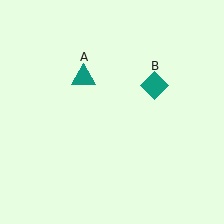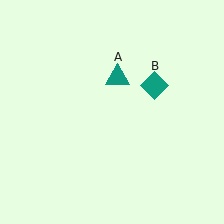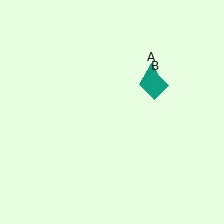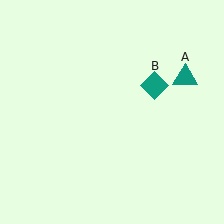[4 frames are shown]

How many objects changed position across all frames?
1 object changed position: teal triangle (object A).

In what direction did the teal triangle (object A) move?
The teal triangle (object A) moved right.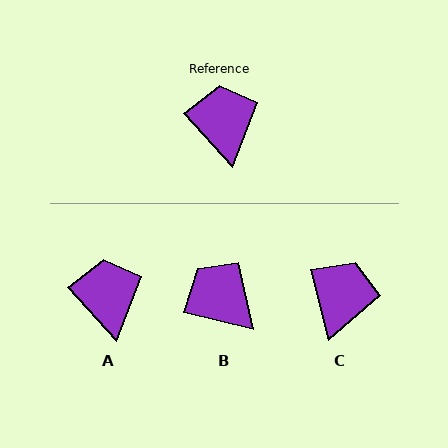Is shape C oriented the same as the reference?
No, it is off by about 28 degrees.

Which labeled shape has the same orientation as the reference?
A.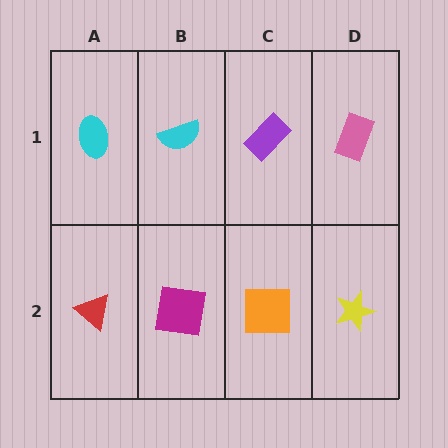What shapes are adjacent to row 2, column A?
A cyan ellipse (row 1, column A), a magenta square (row 2, column B).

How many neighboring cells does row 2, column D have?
2.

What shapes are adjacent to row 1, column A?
A red triangle (row 2, column A), a cyan semicircle (row 1, column B).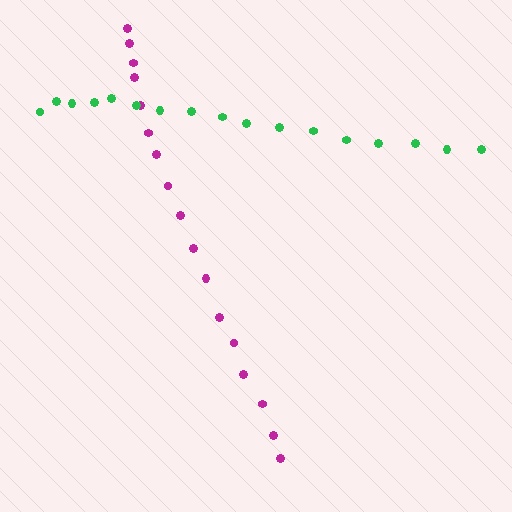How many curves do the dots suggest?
There are 2 distinct paths.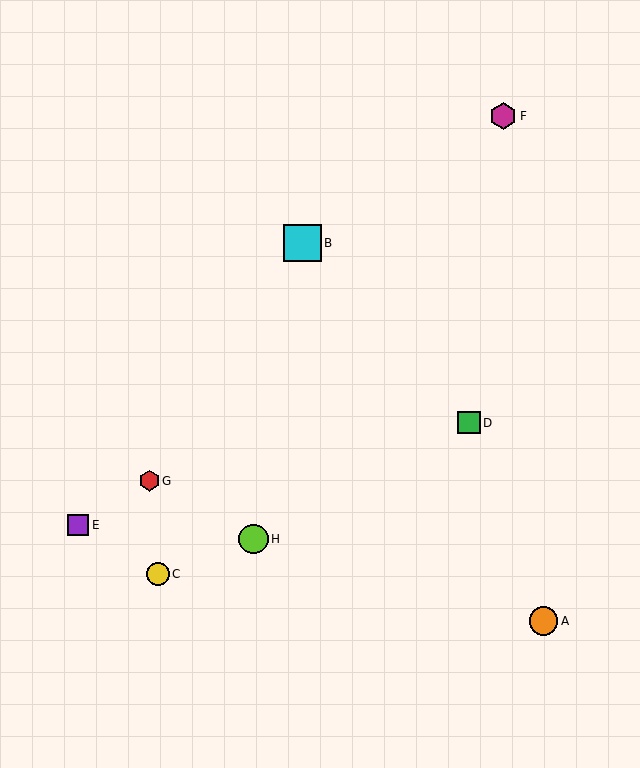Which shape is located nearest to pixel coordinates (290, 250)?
The cyan square (labeled B) at (303, 243) is nearest to that location.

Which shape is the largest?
The cyan square (labeled B) is the largest.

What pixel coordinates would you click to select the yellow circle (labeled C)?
Click at (158, 574) to select the yellow circle C.